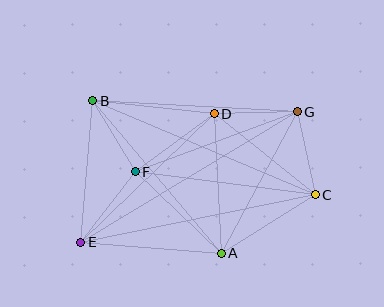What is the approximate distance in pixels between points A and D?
The distance between A and D is approximately 140 pixels.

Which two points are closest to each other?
Points B and F are closest to each other.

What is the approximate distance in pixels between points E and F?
The distance between E and F is approximately 89 pixels.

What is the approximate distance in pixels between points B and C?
The distance between B and C is approximately 242 pixels.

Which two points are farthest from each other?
Points E and G are farthest from each other.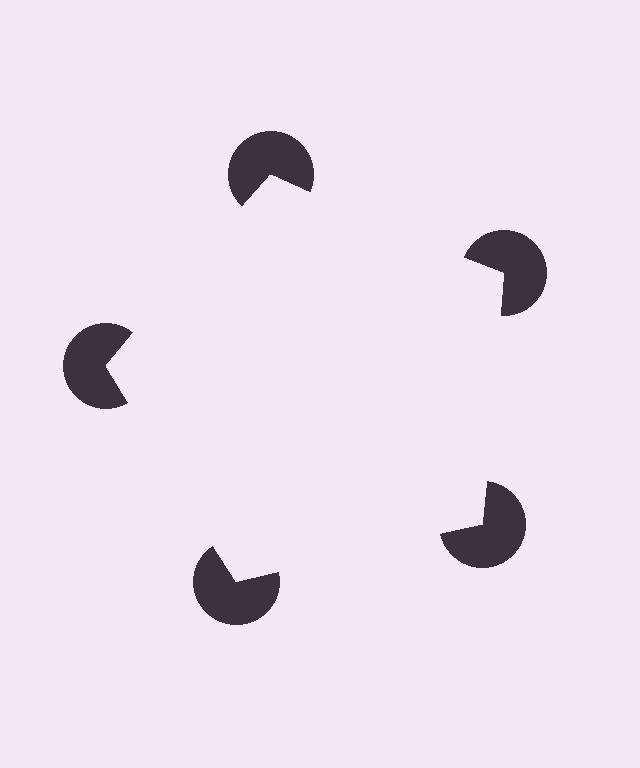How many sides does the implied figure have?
5 sides.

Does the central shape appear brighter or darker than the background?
It typically appears slightly brighter than the background, even though no actual brightness change is drawn.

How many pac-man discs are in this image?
There are 5 — one at each vertex of the illusory pentagon.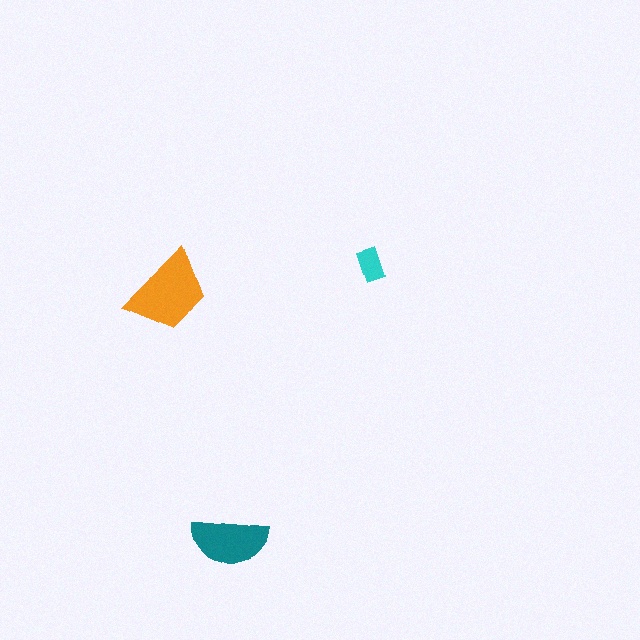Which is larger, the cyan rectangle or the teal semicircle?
The teal semicircle.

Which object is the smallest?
The cyan rectangle.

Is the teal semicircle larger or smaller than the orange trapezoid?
Smaller.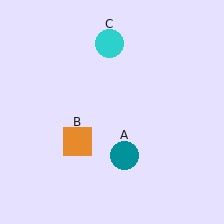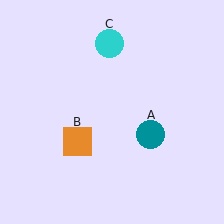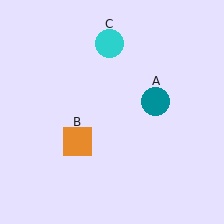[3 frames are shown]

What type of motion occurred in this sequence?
The teal circle (object A) rotated counterclockwise around the center of the scene.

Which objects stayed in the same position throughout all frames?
Orange square (object B) and cyan circle (object C) remained stationary.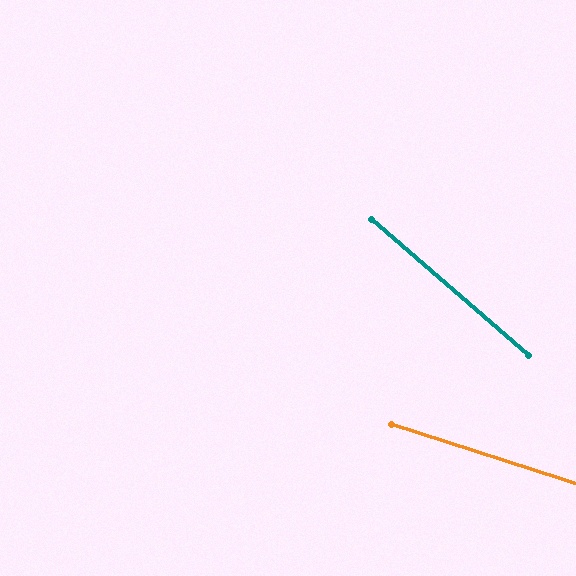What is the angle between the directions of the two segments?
Approximately 23 degrees.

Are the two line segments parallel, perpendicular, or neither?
Neither parallel nor perpendicular — they differ by about 23°.